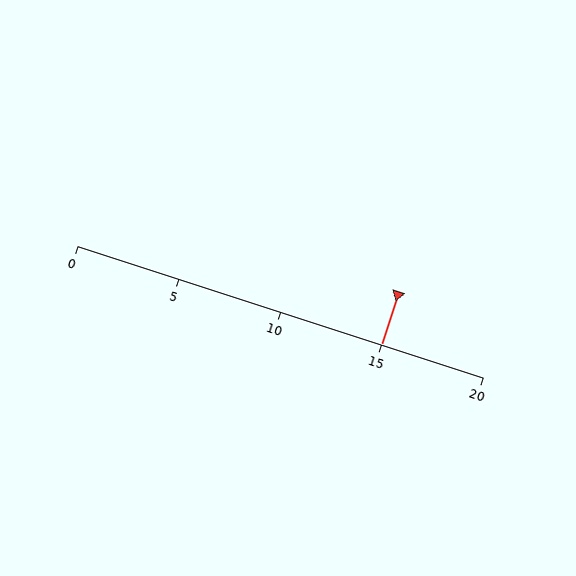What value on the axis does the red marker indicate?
The marker indicates approximately 15.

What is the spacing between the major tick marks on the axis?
The major ticks are spaced 5 apart.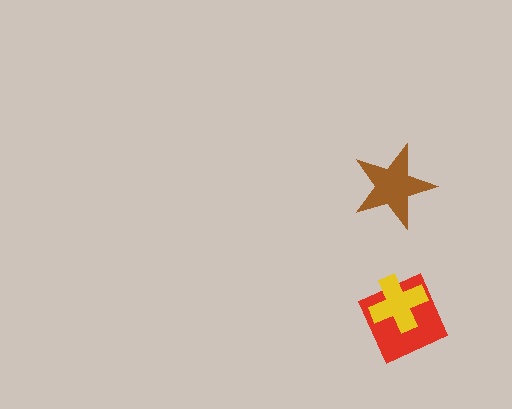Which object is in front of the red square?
The yellow cross is in front of the red square.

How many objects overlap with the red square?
1 object overlaps with the red square.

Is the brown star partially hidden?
No, no other shape covers it.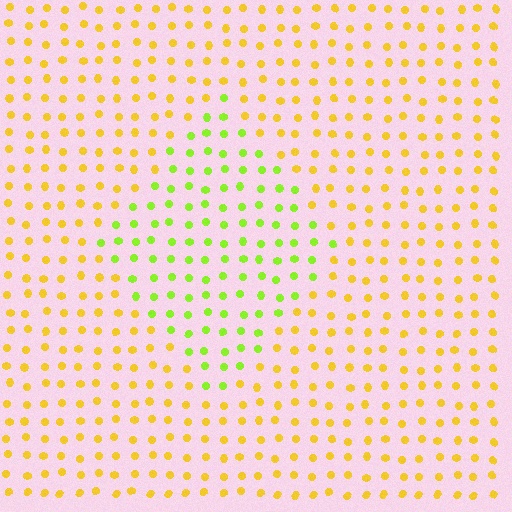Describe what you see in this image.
The image is filled with small yellow elements in a uniform arrangement. A diamond-shaped region is visible where the elements are tinted to a slightly different hue, forming a subtle color boundary.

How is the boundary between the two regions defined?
The boundary is defined purely by a slight shift in hue (about 44 degrees). Spacing, size, and orientation are identical on both sides.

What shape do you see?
I see a diamond.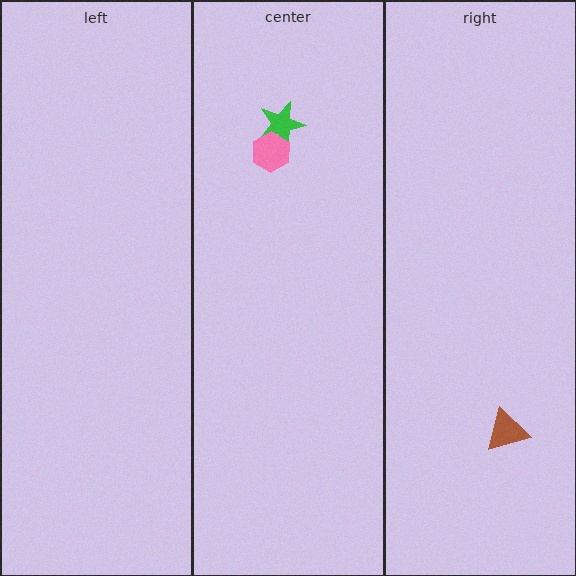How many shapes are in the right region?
1.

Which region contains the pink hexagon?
The center region.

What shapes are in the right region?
The brown triangle.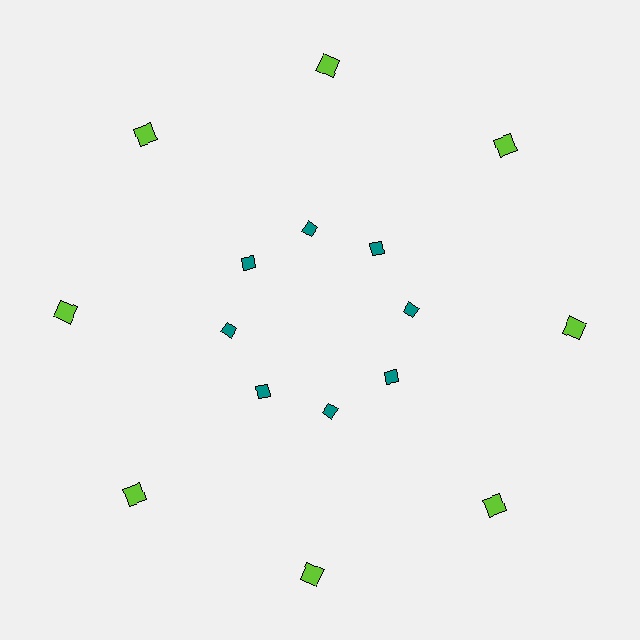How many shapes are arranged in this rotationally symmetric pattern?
There are 16 shapes, arranged in 8 groups of 2.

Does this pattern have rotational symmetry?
Yes, this pattern has 8-fold rotational symmetry. It looks the same after rotating 45 degrees around the center.